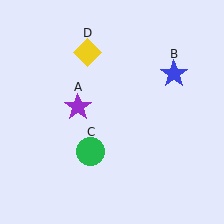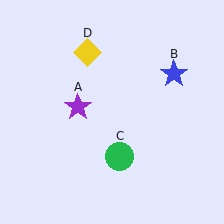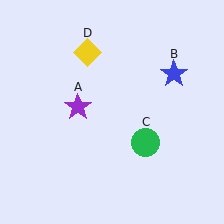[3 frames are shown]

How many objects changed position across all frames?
1 object changed position: green circle (object C).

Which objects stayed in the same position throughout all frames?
Purple star (object A) and blue star (object B) and yellow diamond (object D) remained stationary.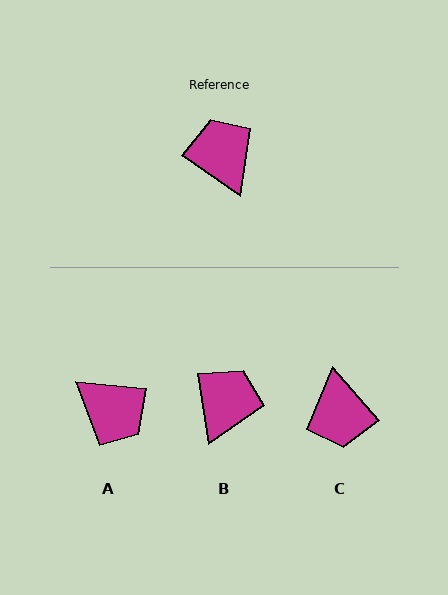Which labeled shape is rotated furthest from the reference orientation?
C, about 166 degrees away.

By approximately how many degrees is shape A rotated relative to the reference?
Approximately 151 degrees clockwise.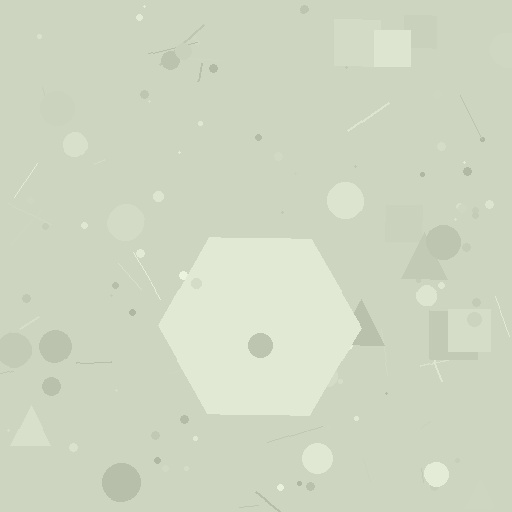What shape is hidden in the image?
A hexagon is hidden in the image.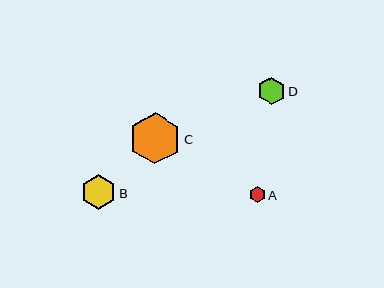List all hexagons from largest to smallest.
From largest to smallest: C, B, D, A.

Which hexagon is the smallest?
Hexagon A is the smallest with a size of approximately 16 pixels.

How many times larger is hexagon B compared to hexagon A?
Hexagon B is approximately 2.3 times the size of hexagon A.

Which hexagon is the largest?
Hexagon C is the largest with a size of approximately 51 pixels.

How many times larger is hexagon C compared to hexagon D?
Hexagon C is approximately 1.9 times the size of hexagon D.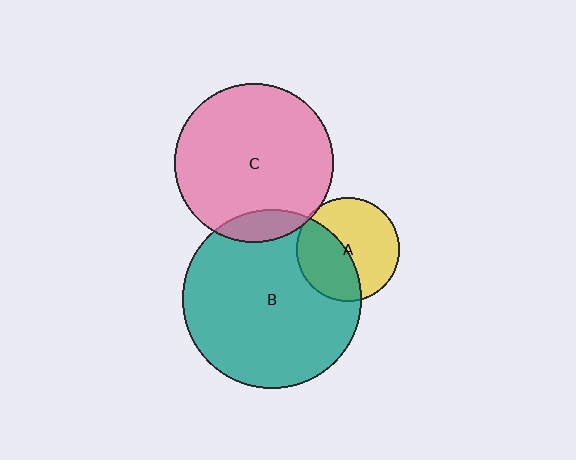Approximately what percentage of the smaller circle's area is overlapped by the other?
Approximately 5%.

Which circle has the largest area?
Circle B (teal).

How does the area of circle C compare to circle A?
Approximately 2.3 times.